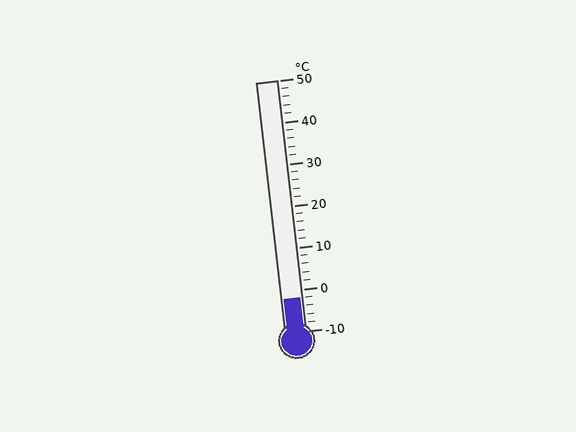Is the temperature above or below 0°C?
The temperature is below 0°C.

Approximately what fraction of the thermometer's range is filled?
The thermometer is filled to approximately 15% of its range.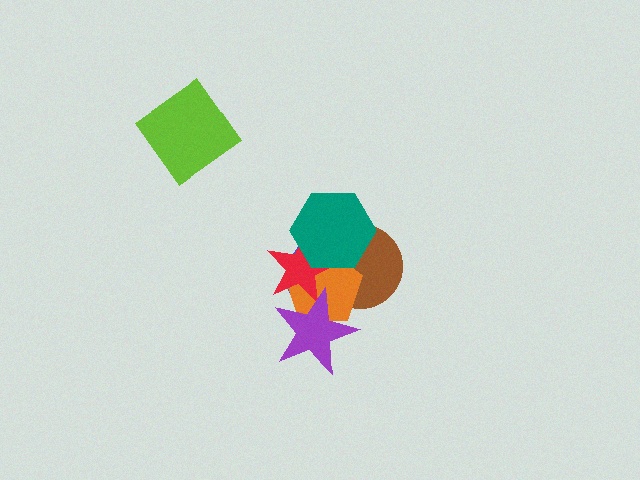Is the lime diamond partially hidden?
No, no other shape covers it.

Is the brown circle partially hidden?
Yes, it is partially covered by another shape.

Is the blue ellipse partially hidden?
Yes, it is partially covered by another shape.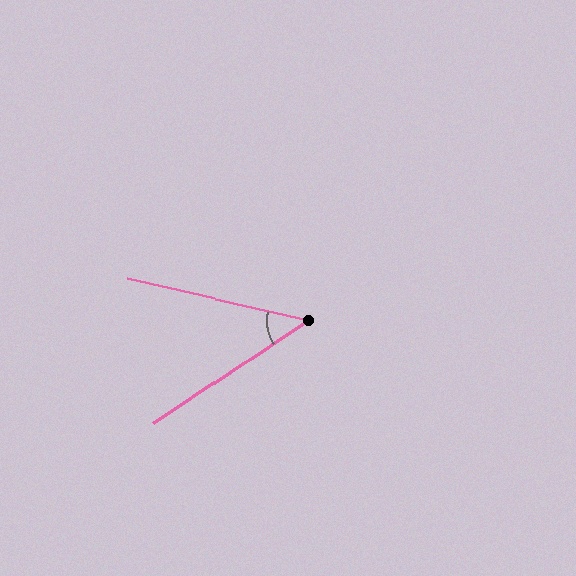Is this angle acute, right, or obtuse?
It is acute.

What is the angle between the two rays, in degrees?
Approximately 47 degrees.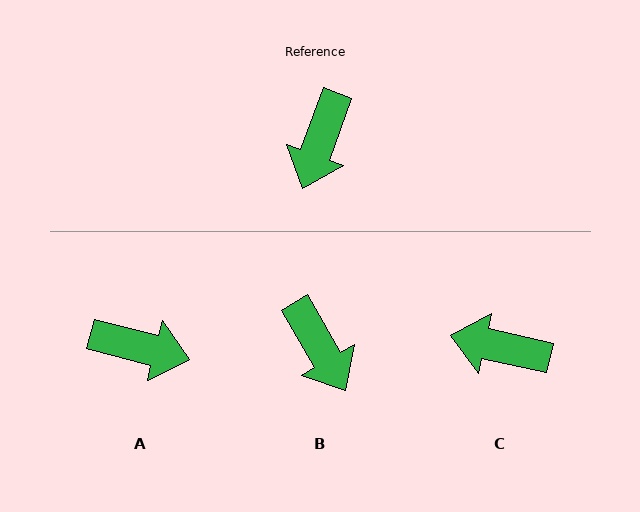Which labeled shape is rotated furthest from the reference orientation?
A, about 96 degrees away.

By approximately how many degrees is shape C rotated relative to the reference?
Approximately 83 degrees clockwise.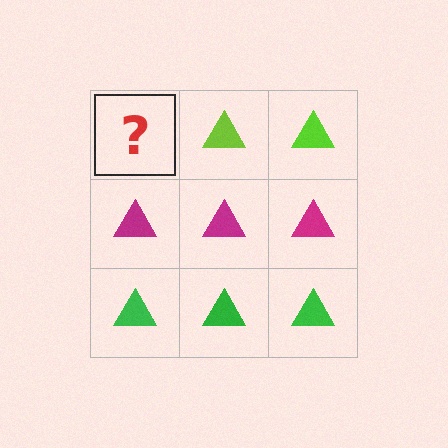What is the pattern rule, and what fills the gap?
The rule is that each row has a consistent color. The gap should be filled with a lime triangle.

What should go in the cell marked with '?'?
The missing cell should contain a lime triangle.